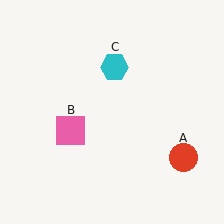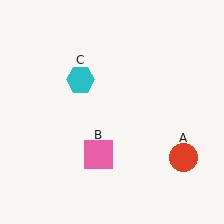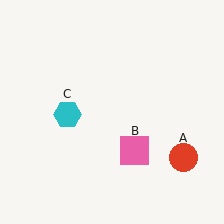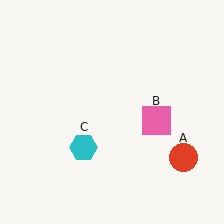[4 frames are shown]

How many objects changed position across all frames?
2 objects changed position: pink square (object B), cyan hexagon (object C).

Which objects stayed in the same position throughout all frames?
Red circle (object A) remained stationary.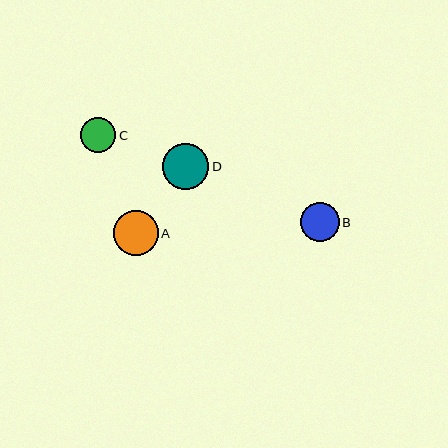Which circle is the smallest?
Circle C is the smallest with a size of approximately 35 pixels.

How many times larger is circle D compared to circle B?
Circle D is approximately 1.2 times the size of circle B.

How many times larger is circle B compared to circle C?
Circle B is approximately 1.1 times the size of circle C.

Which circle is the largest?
Circle D is the largest with a size of approximately 46 pixels.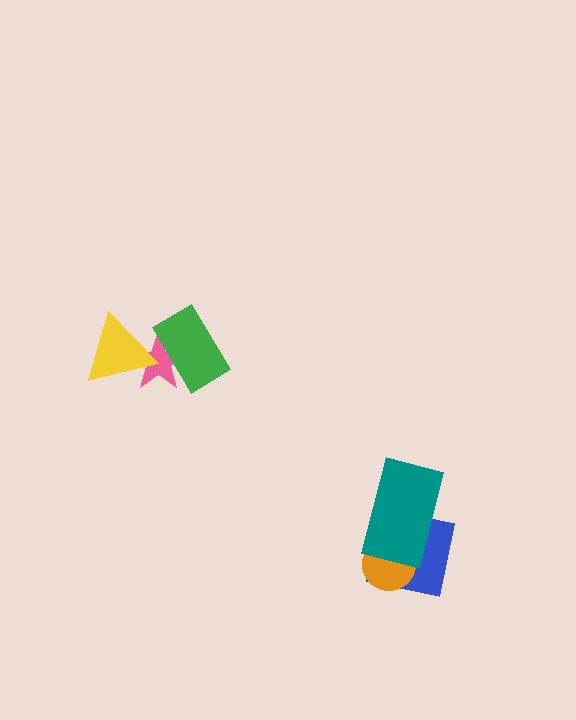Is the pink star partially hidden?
Yes, it is partially covered by another shape.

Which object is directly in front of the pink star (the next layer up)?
The green rectangle is directly in front of the pink star.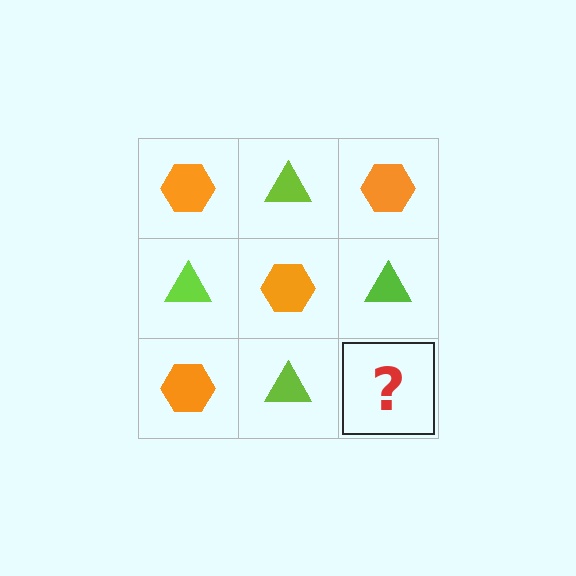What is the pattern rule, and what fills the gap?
The rule is that it alternates orange hexagon and lime triangle in a checkerboard pattern. The gap should be filled with an orange hexagon.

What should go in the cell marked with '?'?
The missing cell should contain an orange hexagon.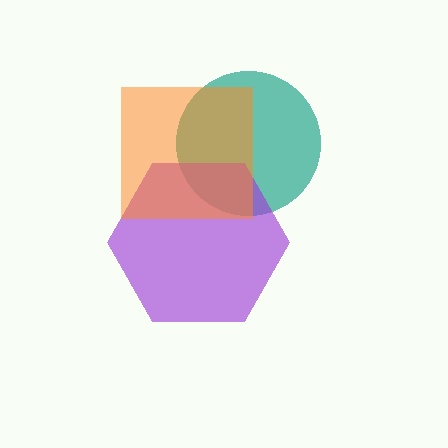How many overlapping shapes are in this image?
There are 3 overlapping shapes in the image.